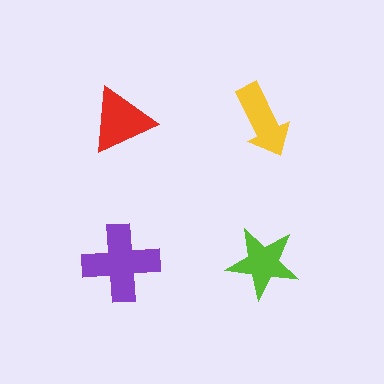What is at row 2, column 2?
A lime star.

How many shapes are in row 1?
2 shapes.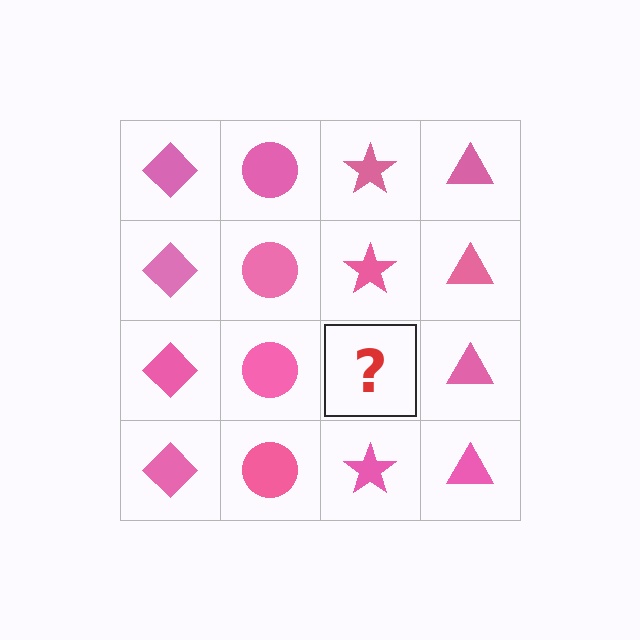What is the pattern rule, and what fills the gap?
The rule is that each column has a consistent shape. The gap should be filled with a pink star.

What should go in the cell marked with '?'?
The missing cell should contain a pink star.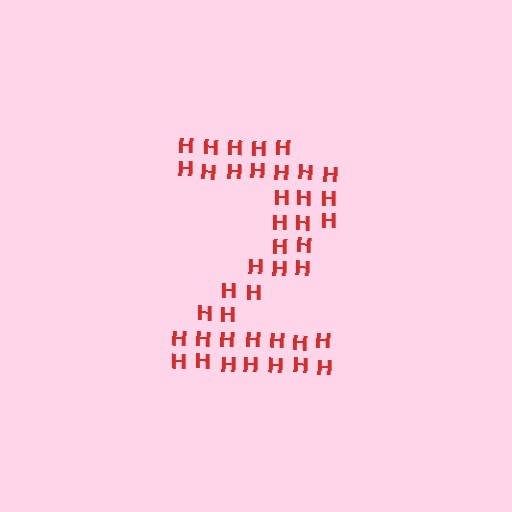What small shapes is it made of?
It is made of small letter H's.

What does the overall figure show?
The overall figure shows the digit 2.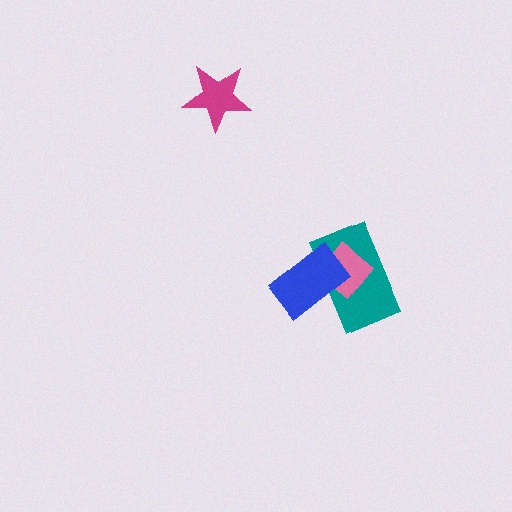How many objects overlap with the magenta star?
0 objects overlap with the magenta star.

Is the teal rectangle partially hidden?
Yes, it is partially covered by another shape.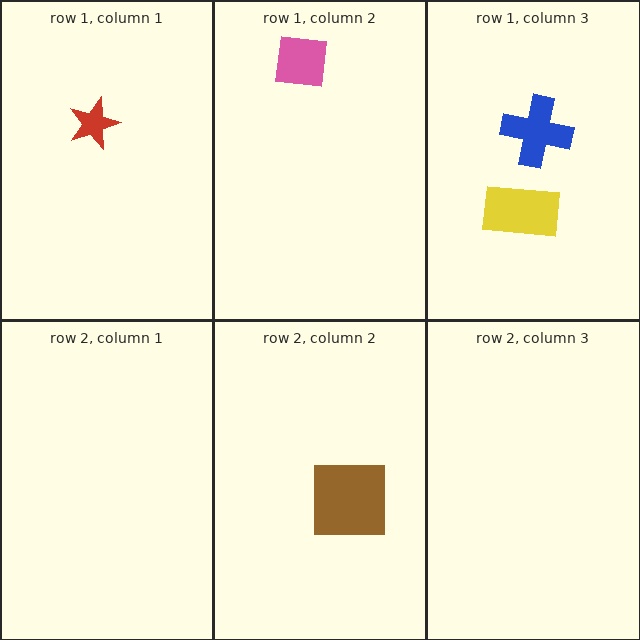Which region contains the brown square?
The row 2, column 2 region.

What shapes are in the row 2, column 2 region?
The brown square.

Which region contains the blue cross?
The row 1, column 3 region.